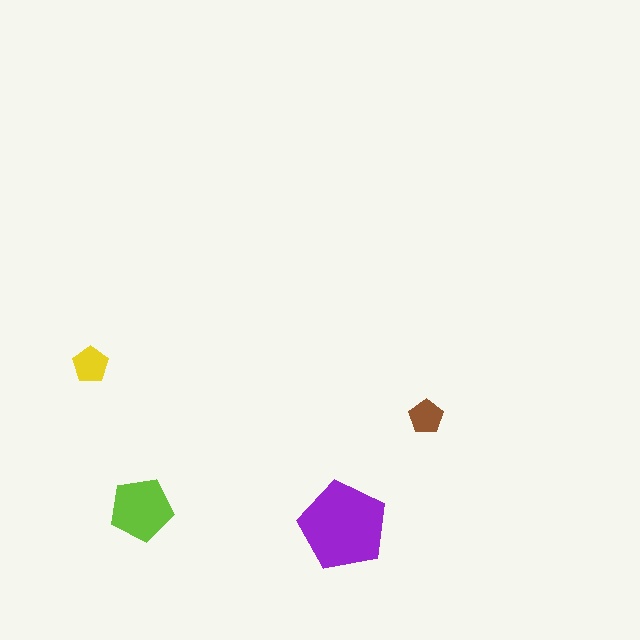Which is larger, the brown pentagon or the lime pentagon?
The lime one.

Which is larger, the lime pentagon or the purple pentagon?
The purple one.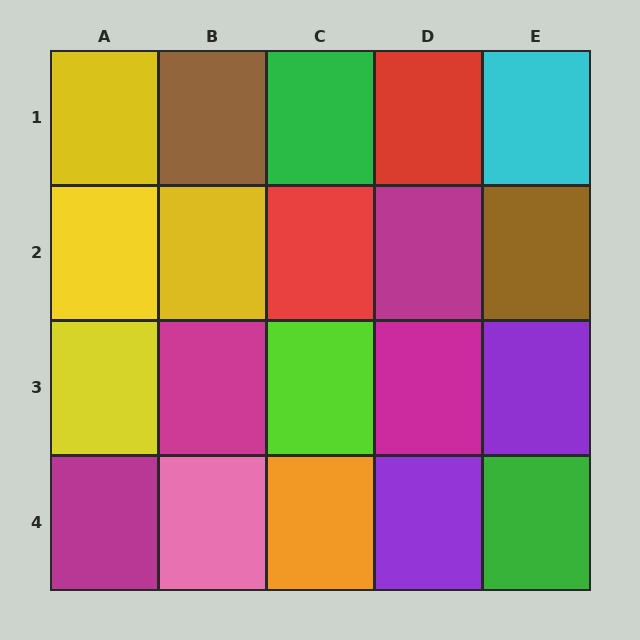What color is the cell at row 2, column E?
Brown.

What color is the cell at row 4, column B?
Pink.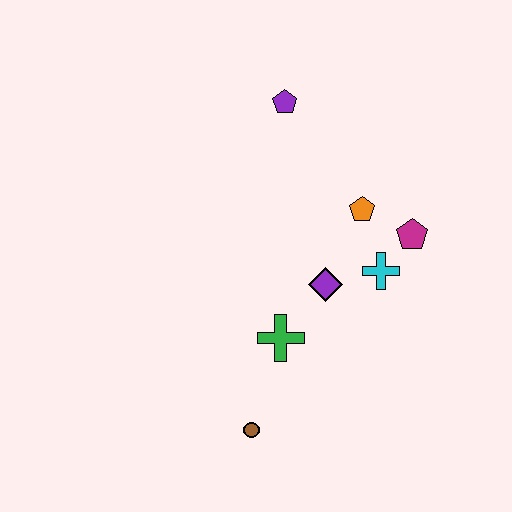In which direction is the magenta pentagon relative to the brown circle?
The magenta pentagon is above the brown circle.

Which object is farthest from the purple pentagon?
The brown circle is farthest from the purple pentagon.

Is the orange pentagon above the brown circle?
Yes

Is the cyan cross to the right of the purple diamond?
Yes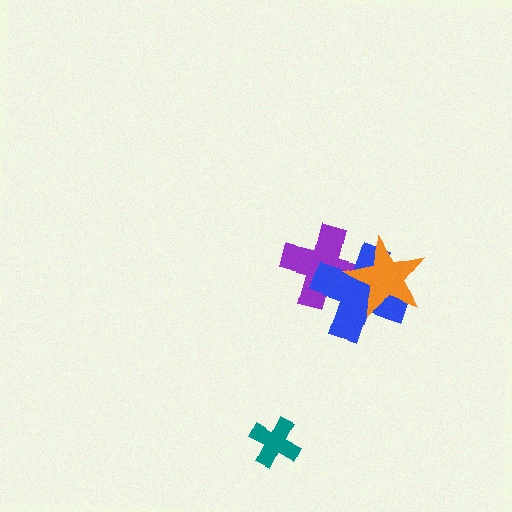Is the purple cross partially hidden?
Yes, it is partially covered by another shape.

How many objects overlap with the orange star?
2 objects overlap with the orange star.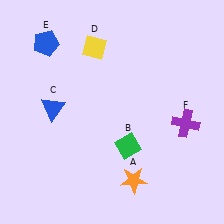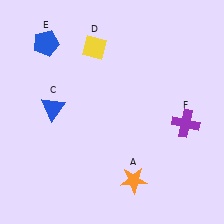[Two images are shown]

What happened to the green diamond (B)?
The green diamond (B) was removed in Image 2. It was in the bottom-right area of Image 1.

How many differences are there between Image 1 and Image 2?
There is 1 difference between the two images.